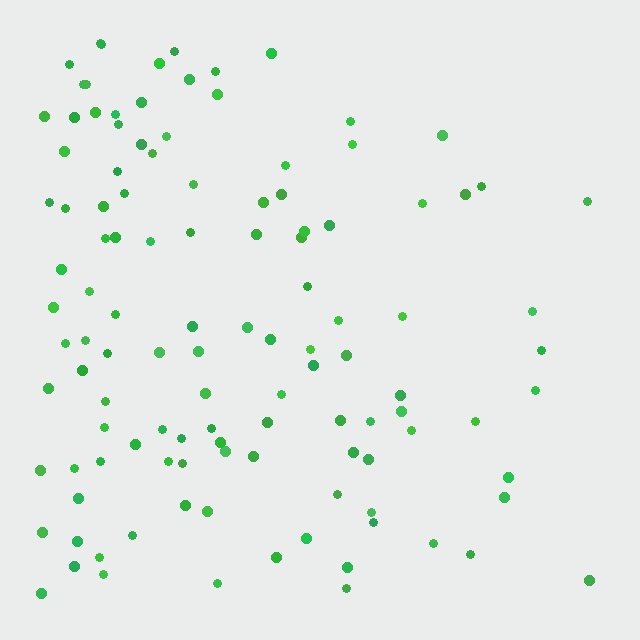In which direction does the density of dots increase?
From right to left, with the left side densest.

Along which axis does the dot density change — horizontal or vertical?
Horizontal.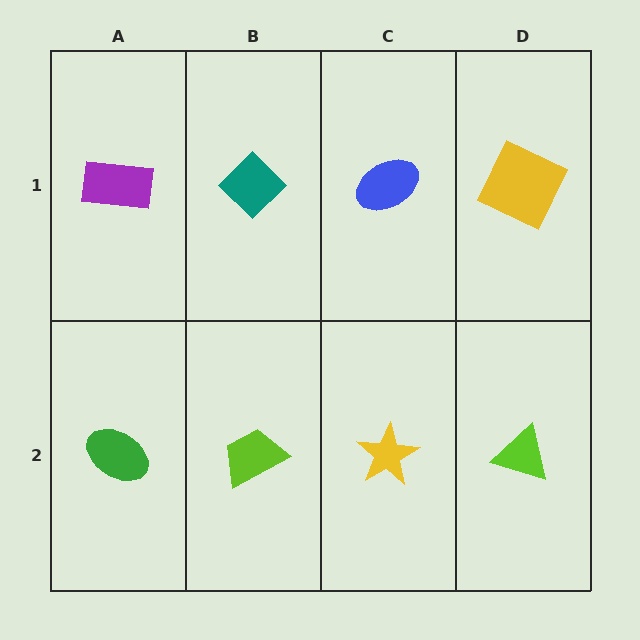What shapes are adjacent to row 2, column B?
A teal diamond (row 1, column B), a green ellipse (row 2, column A), a yellow star (row 2, column C).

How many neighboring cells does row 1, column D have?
2.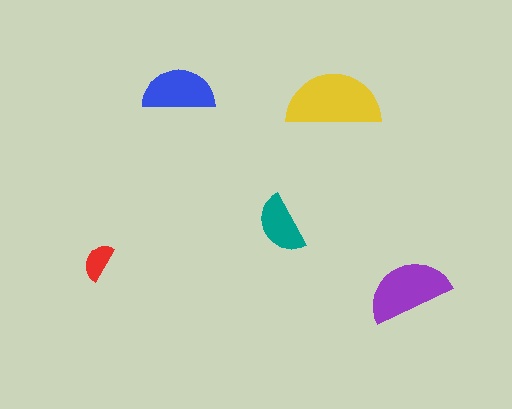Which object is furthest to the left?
The red semicircle is leftmost.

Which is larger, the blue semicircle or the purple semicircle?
The purple one.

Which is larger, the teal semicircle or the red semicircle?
The teal one.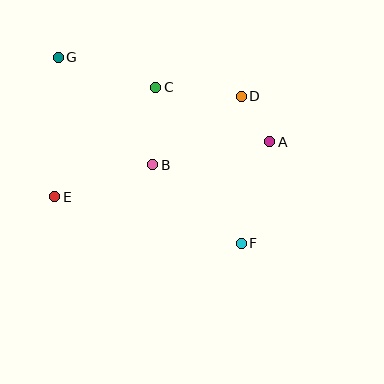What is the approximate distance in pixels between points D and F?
The distance between D and F is approximately 147 pixels.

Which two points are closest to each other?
Points A and D are closest to each other.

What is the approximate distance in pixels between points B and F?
The distance between B and F is approximately 118 pixels.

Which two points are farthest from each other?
Points F and G are farthest from each other.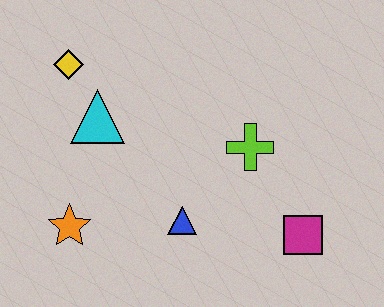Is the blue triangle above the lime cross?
No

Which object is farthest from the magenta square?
The yellow diamond is farthest from the magenta square.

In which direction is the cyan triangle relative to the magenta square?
The cyan triangle is to the left of the magenta square.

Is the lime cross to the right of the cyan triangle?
Yes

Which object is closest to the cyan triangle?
The yellow diamond is closest to the cyan triangle.